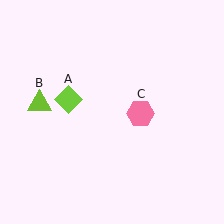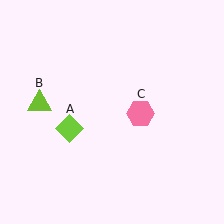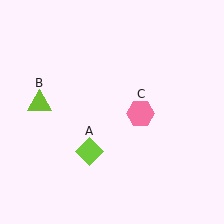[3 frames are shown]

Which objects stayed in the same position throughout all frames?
Lime triangle (object B) and pink hexagon (object C) remained stationary.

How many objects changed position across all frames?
1 object changed position: lime diamond (object A).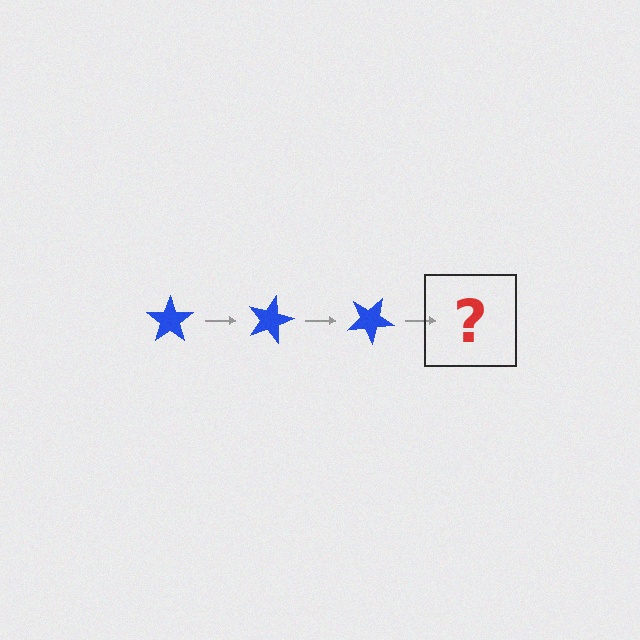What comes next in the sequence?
The next element should be a blue star rotated 45 degrees.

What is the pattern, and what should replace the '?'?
The pattern is that the star rotates 15 degrees each step. The '?' should be a blue star rotated 45 degrees.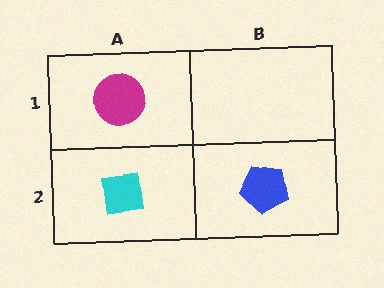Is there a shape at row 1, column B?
No, that cell is empty.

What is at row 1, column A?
A magenta circle.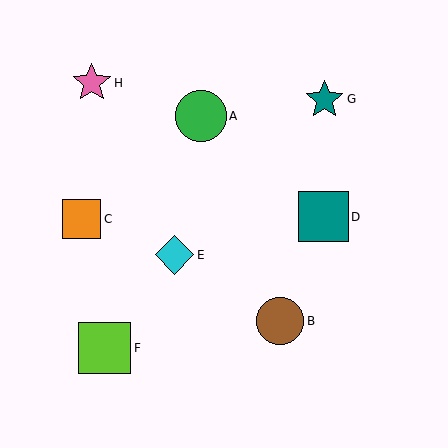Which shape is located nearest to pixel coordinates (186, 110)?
The green circle (labeled A) at (201, 116) is nearest to that location.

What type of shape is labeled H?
Shape H is a pink star.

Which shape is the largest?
The lime square (labeled F) is the largest.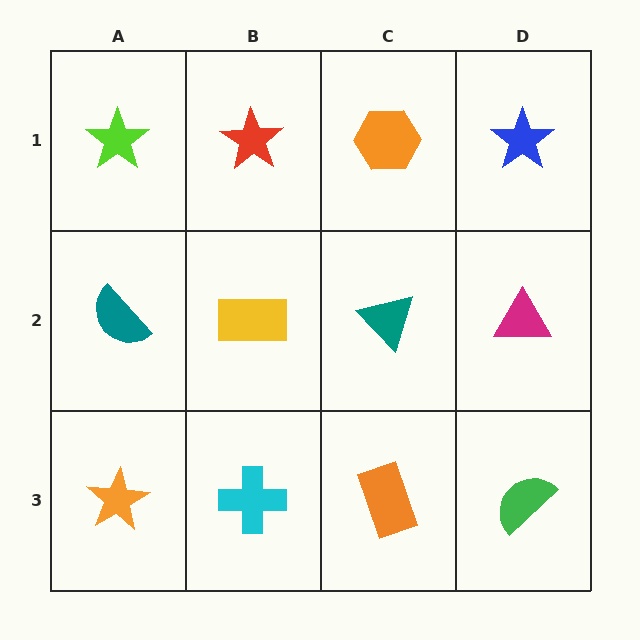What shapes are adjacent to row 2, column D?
A blue star (row 1, column D), a green semicircle (row 3, column D), a teal triangle (row 2, column C).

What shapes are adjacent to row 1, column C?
A teal triangle (row 2, column C), a red star (row 1, column B), a blue star (row 1, column D).